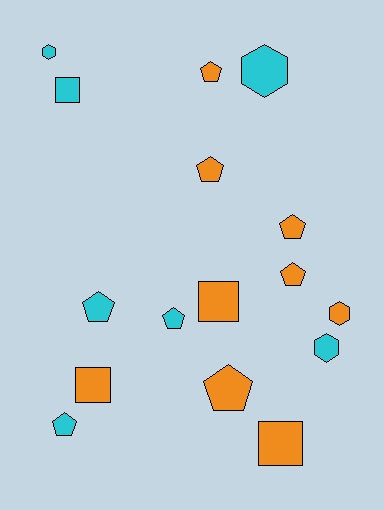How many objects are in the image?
There are 16 objects.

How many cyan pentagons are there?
There are 3 cyan pentagons.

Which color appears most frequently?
Orange, with 9 objects.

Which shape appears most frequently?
Pentagon, with 8 objects.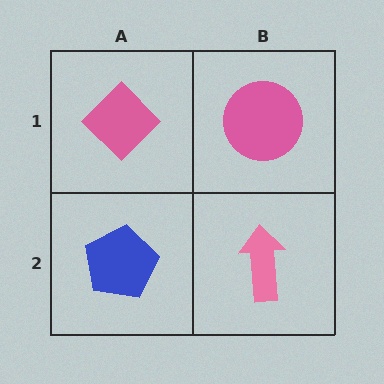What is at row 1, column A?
A pink diamond.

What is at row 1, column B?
A pink circle.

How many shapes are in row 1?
2 shapes.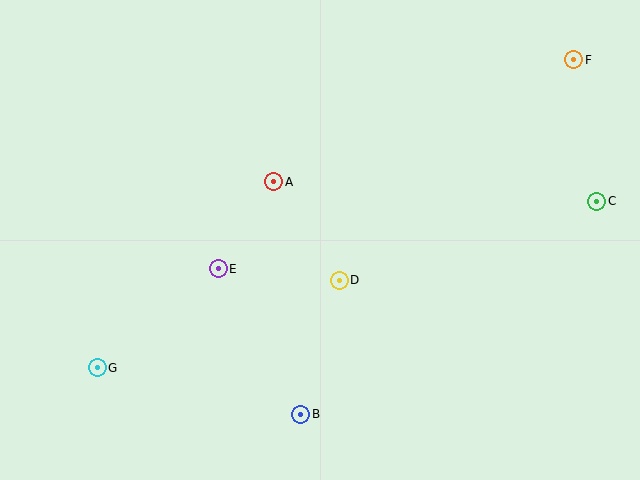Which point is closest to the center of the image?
Point D at (339, 280) is closest to the center.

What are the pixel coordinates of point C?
Point C is at (597, 201).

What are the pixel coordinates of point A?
Point A is at (274, 182).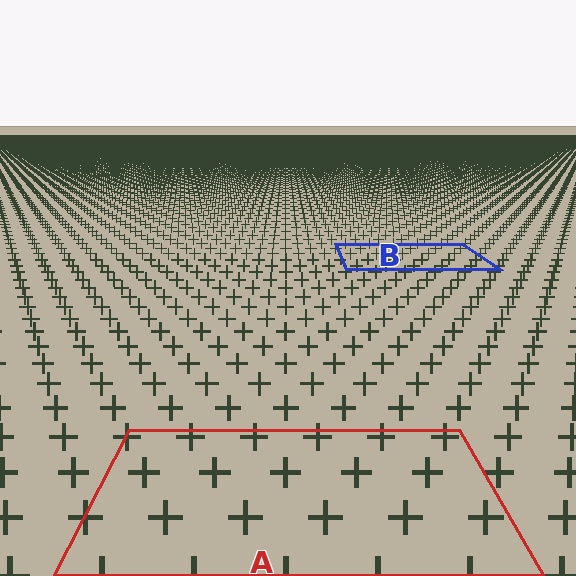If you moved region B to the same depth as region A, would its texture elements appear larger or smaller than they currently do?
They would appear larger. At a closer depth, the same texture elements are projected at a bigger on-screen size.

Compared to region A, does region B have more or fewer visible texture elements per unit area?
Region B has more texture elements per unit area — they are packed more densely because it is farther away.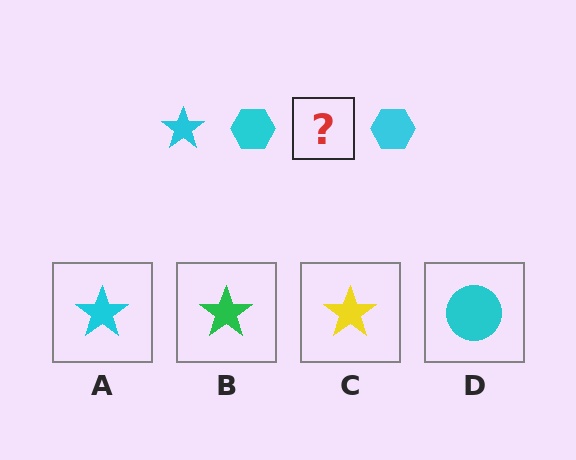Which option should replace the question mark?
Option A.